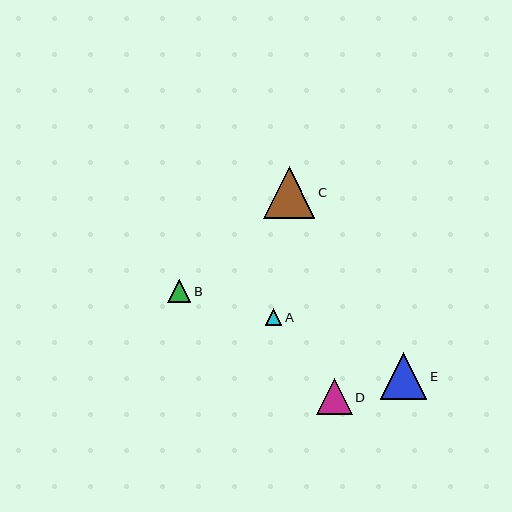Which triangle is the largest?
Triangle C is the largest with a size of approximately 51 pixels.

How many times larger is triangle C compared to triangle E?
Triangle C is approximately 1.1 times the size of triangle E.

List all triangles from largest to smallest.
From largest to smallest: C, E, D, B, A.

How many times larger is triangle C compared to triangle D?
Triangle C is approximately 1.4 times the size of triangle D.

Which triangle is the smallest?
Triangle A is the smallest with a size of approximately 16 pixels.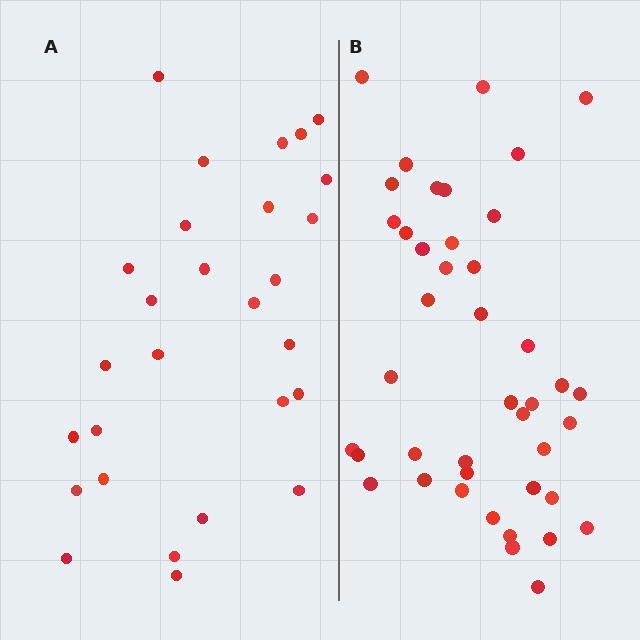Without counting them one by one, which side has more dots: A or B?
Region B (the right region) has more dots.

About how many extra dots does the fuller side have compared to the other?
Region B has approximately 15 more dots than region A.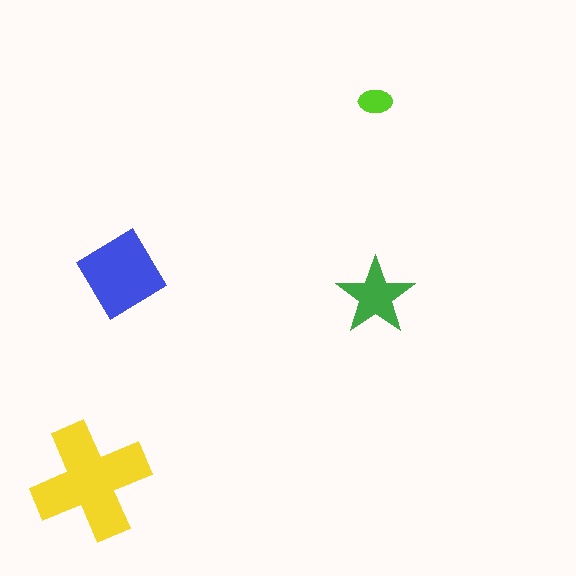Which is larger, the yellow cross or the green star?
The yellow cross.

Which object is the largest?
The yellow cross.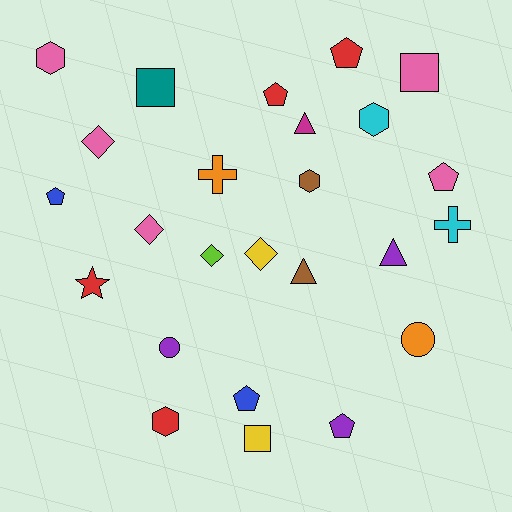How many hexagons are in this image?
There are 4 hexagons.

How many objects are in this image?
There are 25 objects.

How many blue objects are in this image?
There are 2 blue objects.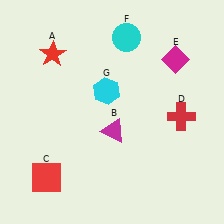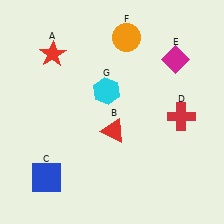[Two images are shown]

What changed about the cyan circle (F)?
In Image 1, F is cyan. In Image 2, it changed to orange.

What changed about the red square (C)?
In Image 1, C is red. In Image 2, it changed to blue.